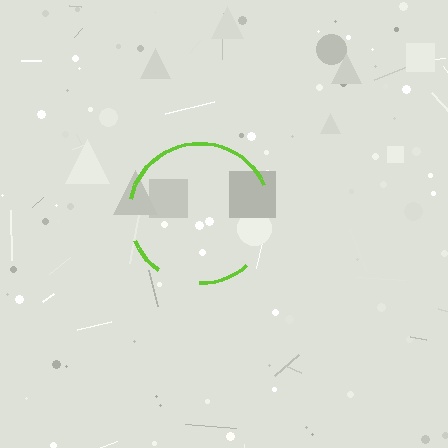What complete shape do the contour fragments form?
The contour fragments form a circle.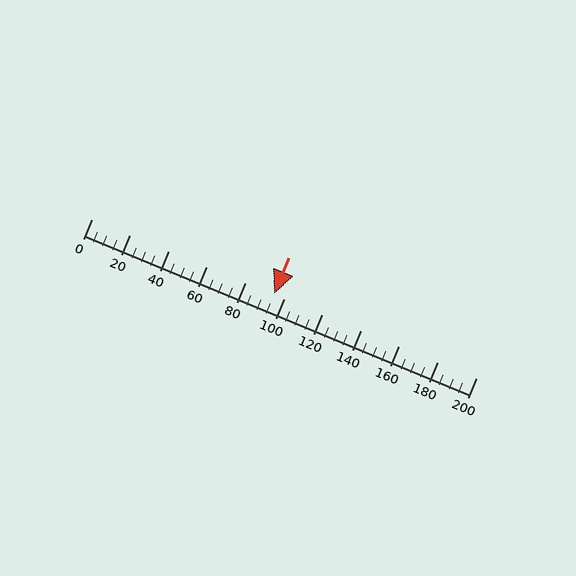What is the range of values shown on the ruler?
The ruler shows values from 0 to 200.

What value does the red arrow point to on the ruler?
The red arrow points to approximately 95.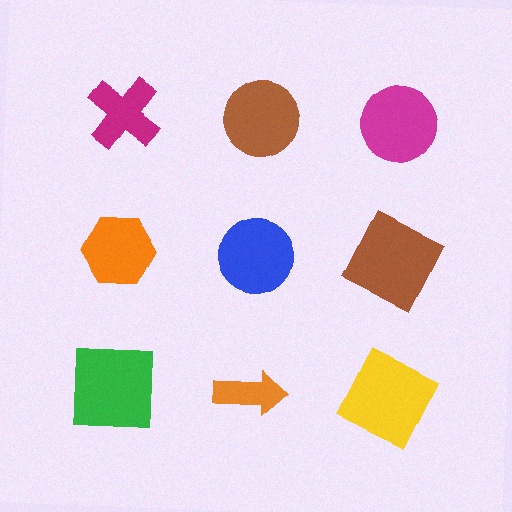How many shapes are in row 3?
3 shapes.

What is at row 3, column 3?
A yellow square.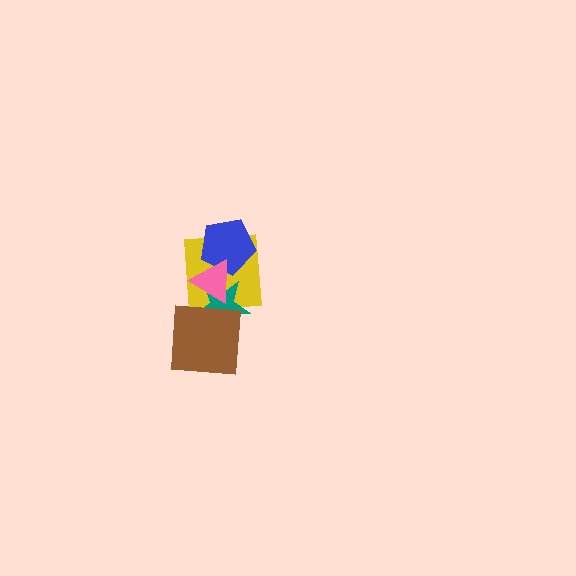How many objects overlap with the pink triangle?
3 objects overlap with the pink triangle.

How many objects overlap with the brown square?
1 object overlaps with the brown square.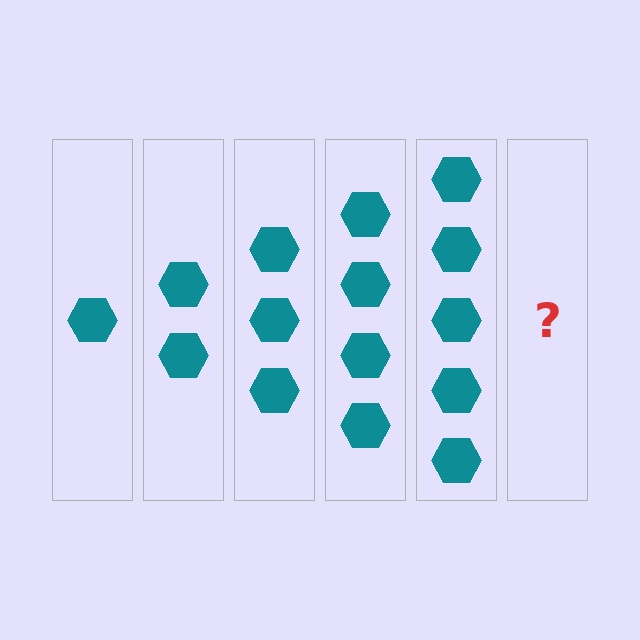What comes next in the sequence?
The next element should be 6 hexagons.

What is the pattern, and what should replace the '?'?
The pattern is that each step adds one more hexagon. The '?' should be 6 hexagons.